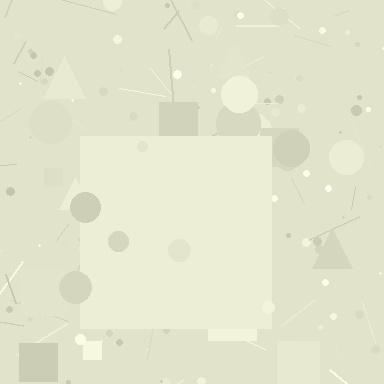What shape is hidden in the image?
A square is hidden in the image.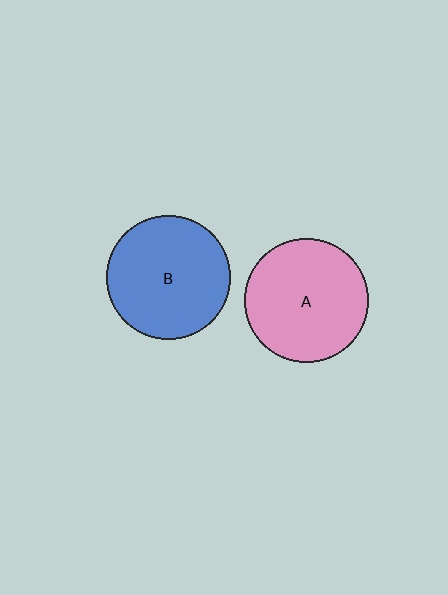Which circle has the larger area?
Circle A (pink).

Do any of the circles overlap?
No, none of the circles overlap.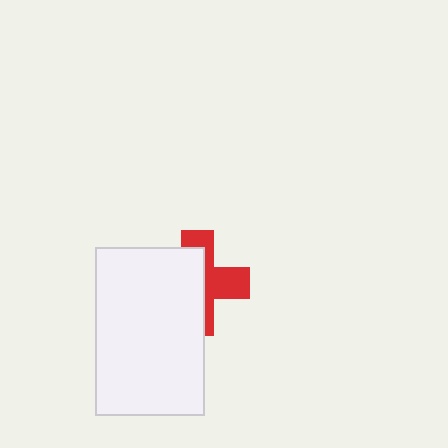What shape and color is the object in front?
The object in front is a white rectangle.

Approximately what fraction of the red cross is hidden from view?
Roughly 57% of the red cross is hidden behind the white rectangle.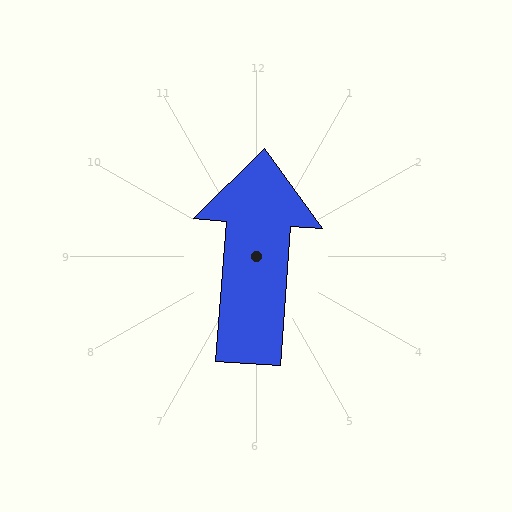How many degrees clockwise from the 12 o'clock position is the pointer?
Approximately 4 degrees.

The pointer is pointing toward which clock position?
Roughly 12 o'clock.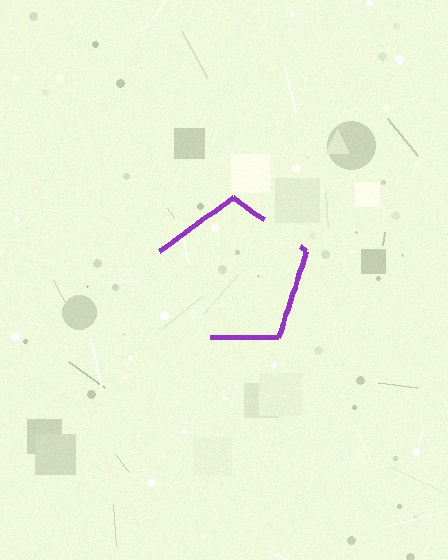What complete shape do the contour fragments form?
The contour fragments form a pentagon.